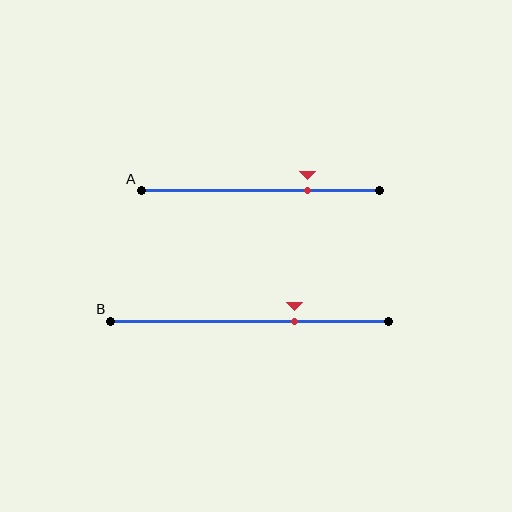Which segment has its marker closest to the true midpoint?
Segment B has its marker closest to the true midpoint.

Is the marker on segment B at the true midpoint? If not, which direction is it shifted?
No, the marker on segment B is shifted to the right by about 16% of the segment length.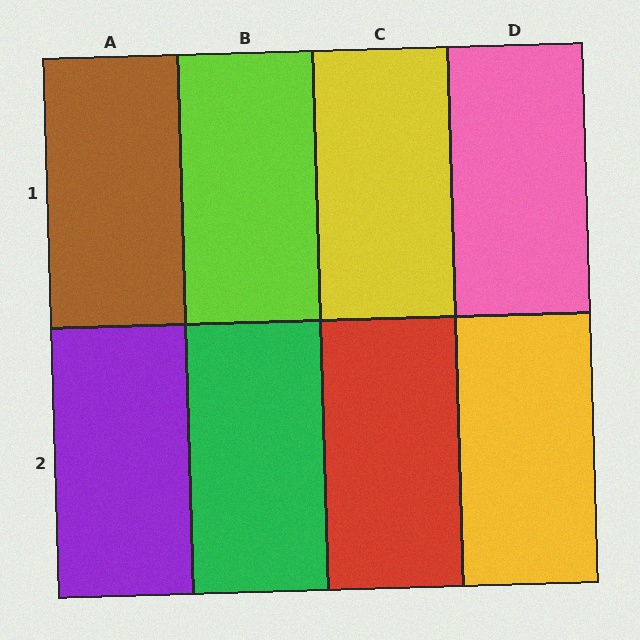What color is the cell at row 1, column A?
Brown.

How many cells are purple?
1 cell is purple.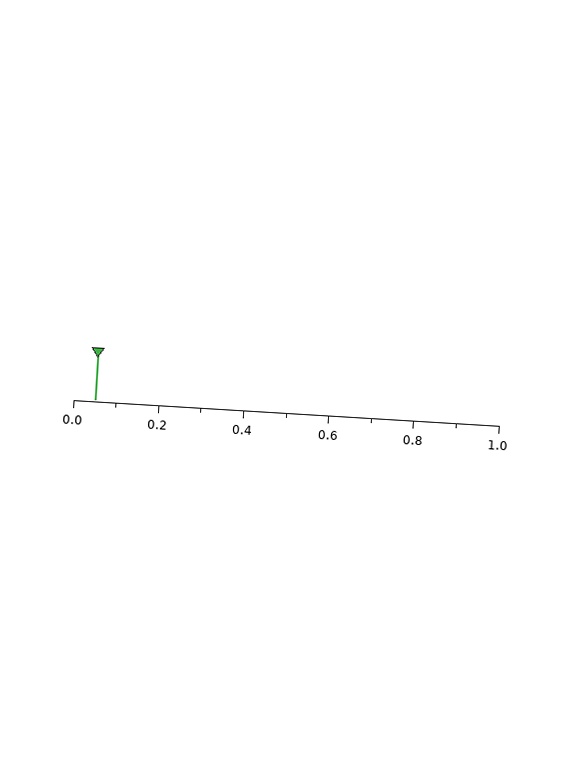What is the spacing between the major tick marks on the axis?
The major ticks are spaced 0.2 apart.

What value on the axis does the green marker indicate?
The marker indicates approximately 0.05.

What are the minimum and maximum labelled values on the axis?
The axis runs from 0.0 to 1.0.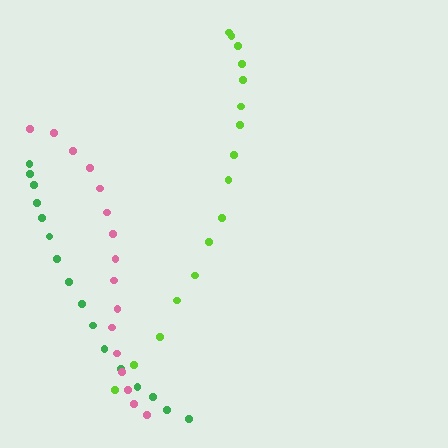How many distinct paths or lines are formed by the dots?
There are 3 distinct paths.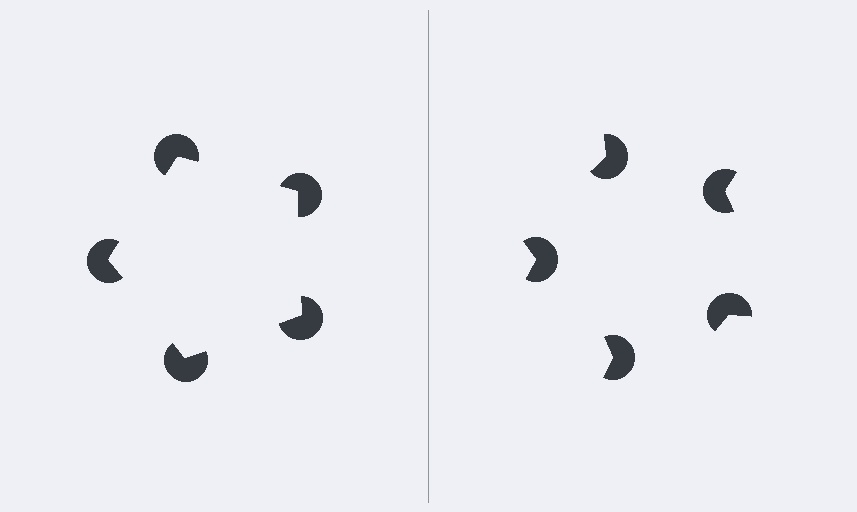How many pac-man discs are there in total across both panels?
10 — 5 on each side.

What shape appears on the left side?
An illusory pentagon.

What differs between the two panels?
The pac-man discs are positioned identically on both sides; only the wedge orientations differ. On the left they align to a pentagon; on the right they are misaligned.